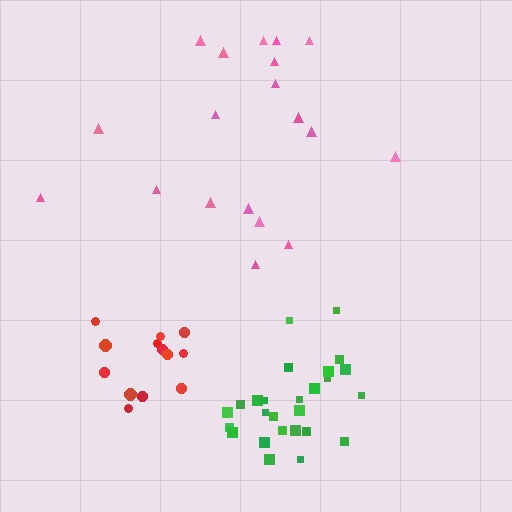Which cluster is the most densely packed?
Green.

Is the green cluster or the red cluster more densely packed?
Green.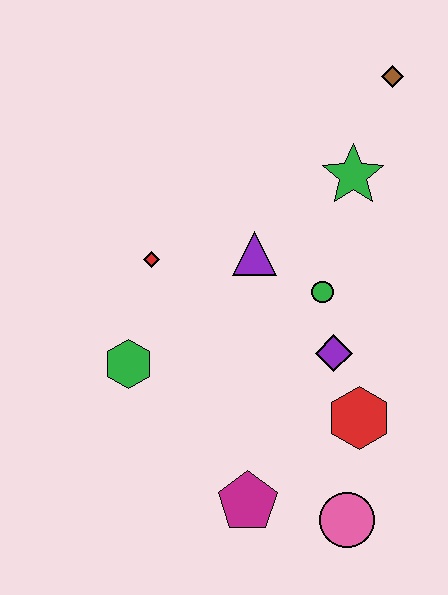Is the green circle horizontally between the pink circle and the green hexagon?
Yes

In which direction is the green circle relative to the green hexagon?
The green circle is to the right of the green hexagon.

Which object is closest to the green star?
The brown diamond is closest to the green star.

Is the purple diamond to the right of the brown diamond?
No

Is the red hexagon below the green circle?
Yes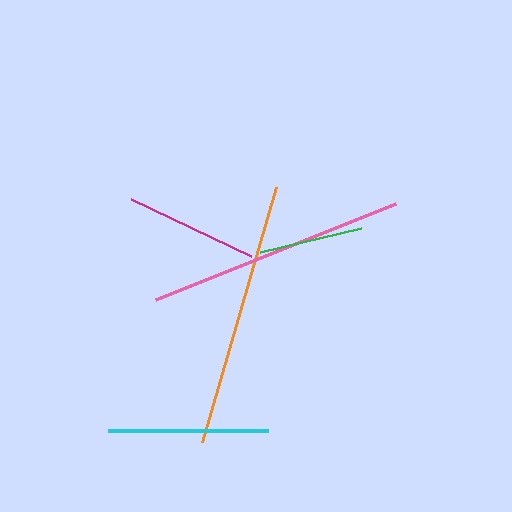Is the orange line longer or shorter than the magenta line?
The orange line is longer than the magenta line.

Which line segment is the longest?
The orange line is the longest at approximately 265 pixels.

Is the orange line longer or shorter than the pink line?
The orange line is longer than the pink line.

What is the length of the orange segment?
The orange segment is approximately 265 pixels long.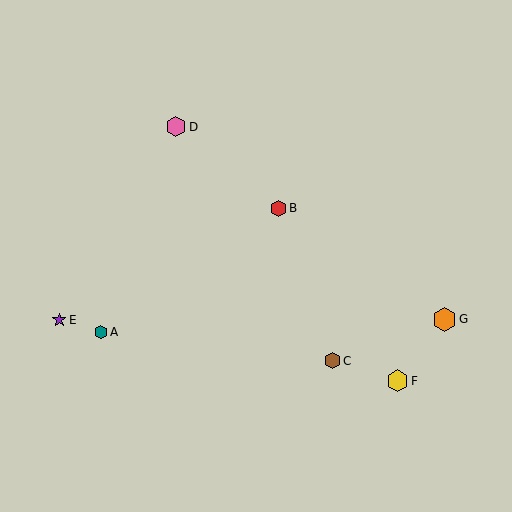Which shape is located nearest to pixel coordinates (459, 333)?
The orange hexagon (labeled G) at (444, 319) is nearest to that location.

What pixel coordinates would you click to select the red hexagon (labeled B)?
Click at (279, 208) to select the red hexagon B.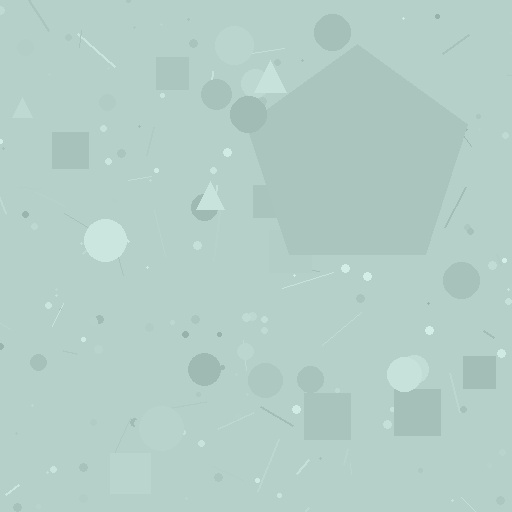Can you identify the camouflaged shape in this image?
The camouflaged shape is a pentagon.